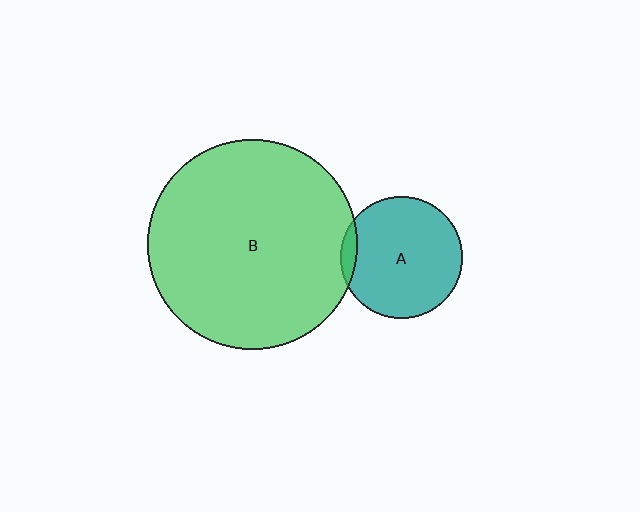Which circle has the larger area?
Circle B (green).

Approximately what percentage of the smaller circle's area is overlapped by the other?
Approximately 5%.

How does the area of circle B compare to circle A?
Approximately 2.9 times.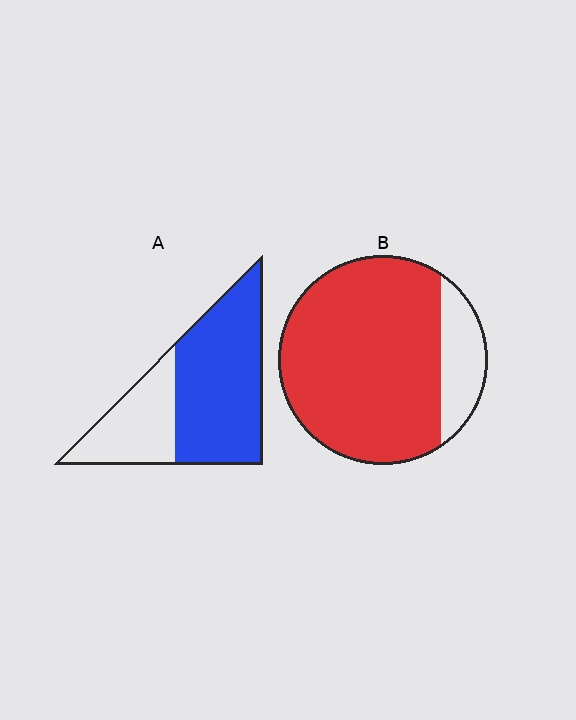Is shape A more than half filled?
Yes.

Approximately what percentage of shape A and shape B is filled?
A is approximately 65% and B is approximately 85%.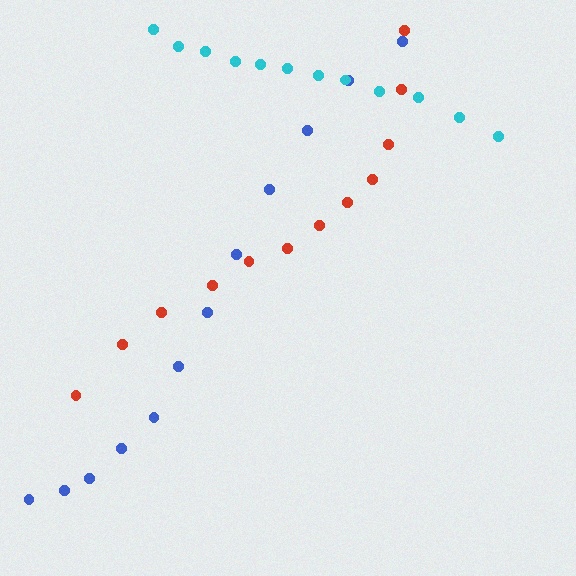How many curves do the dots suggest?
There are 3 distinct paths.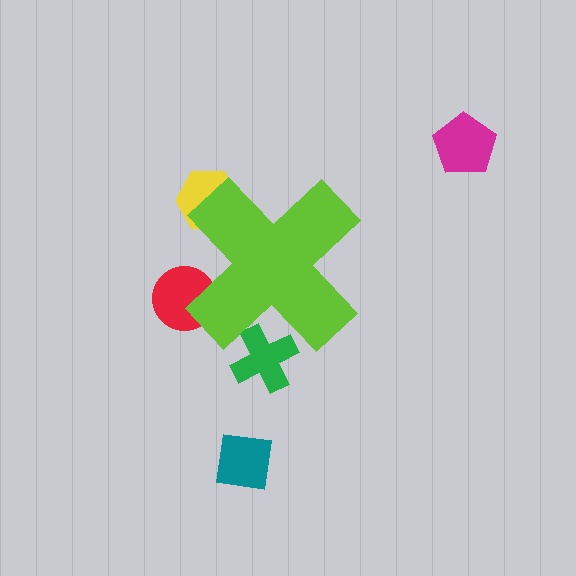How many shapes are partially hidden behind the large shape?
3 shapes are partially hidden.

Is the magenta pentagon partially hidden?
No, the magenta pentagon is fully visible.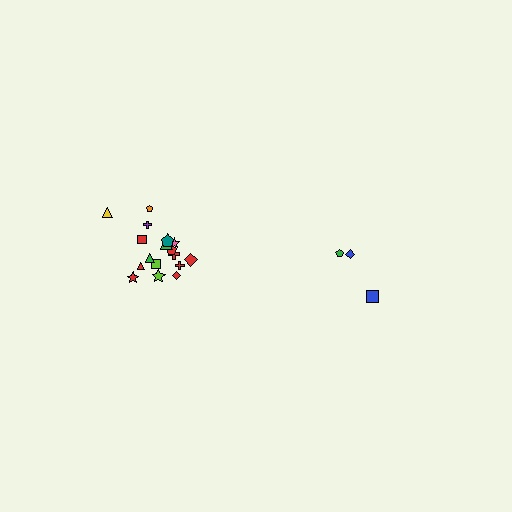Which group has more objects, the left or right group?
The left group.